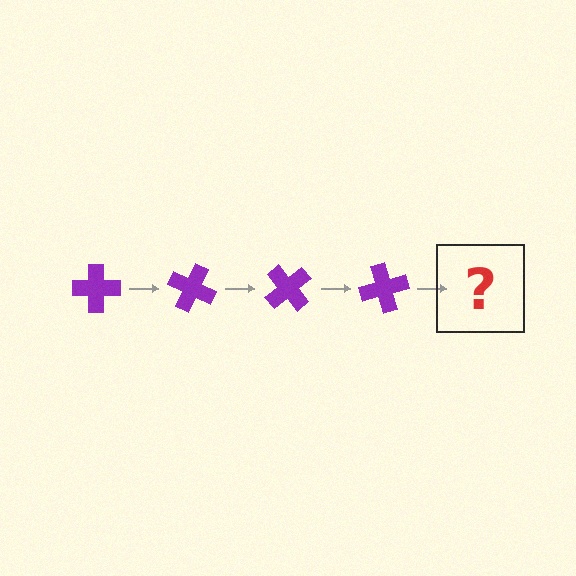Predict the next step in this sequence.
The next step is a purple cross rotated 100 degrees.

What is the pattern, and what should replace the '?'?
The pattern is that the cross rotates 25 degrees each step. The '?' should be a purple cross rotated 100 degrees.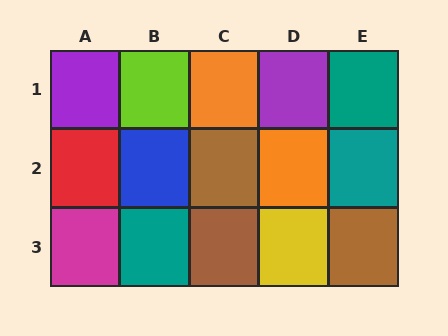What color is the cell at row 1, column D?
Purple.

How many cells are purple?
2 cells are purple.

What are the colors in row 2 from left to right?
Red, blue, brown, orange, teal.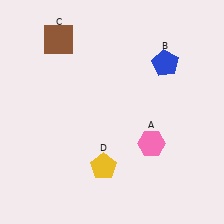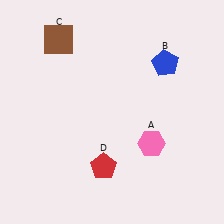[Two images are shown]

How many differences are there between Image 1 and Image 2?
There is 1 difference between the two images.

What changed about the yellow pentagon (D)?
In Image 1, D is yellow. In Image 2, it changed to red.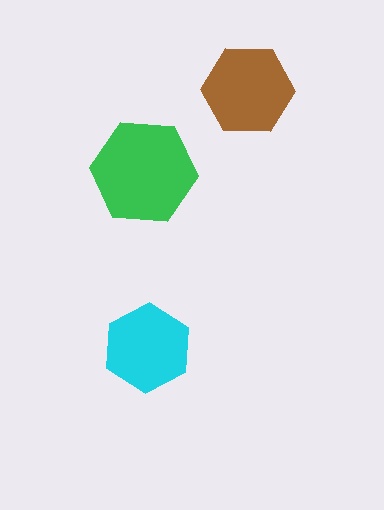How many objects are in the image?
There are 3 objects in the image.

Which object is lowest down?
The cyan hexagon is bottommost.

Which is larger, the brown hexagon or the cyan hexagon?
The brown one.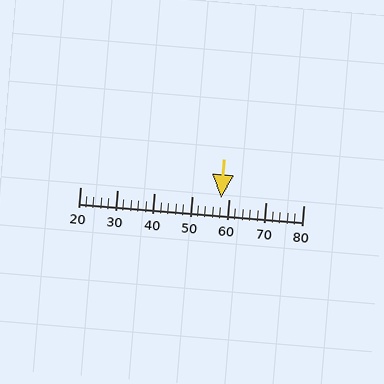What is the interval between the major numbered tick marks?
The major tick marks are spaced 10 units apart.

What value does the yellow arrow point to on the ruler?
The yellow arrow points to approximately 58.